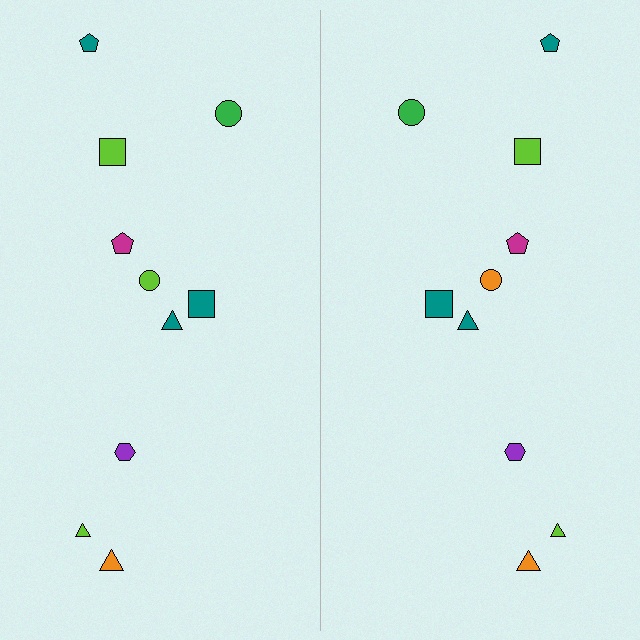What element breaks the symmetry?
The orange circle on the right side breaks the symmetry — its mirror counterpart is lime.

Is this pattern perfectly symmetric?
No, the pattern is not perfectly symmetric. The orange circle on the right side breaks the symmetry — its mirror counterpart is lime.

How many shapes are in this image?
There are 20 shapes in this image.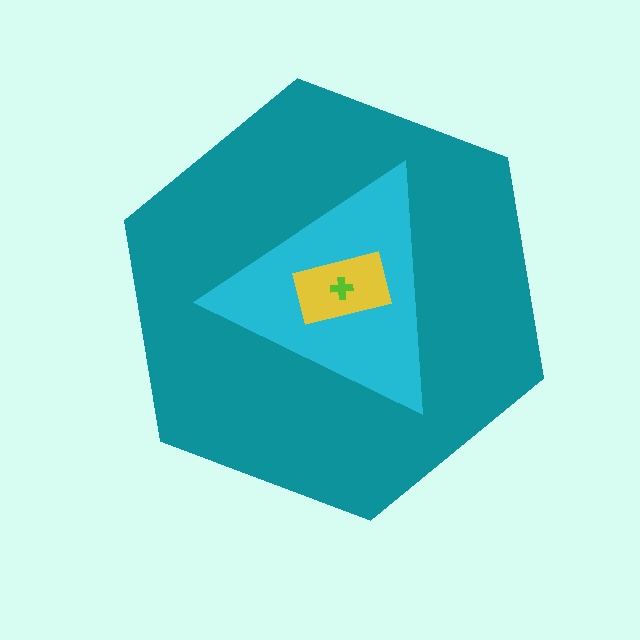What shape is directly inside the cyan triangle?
The yellow rectangle.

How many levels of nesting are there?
4.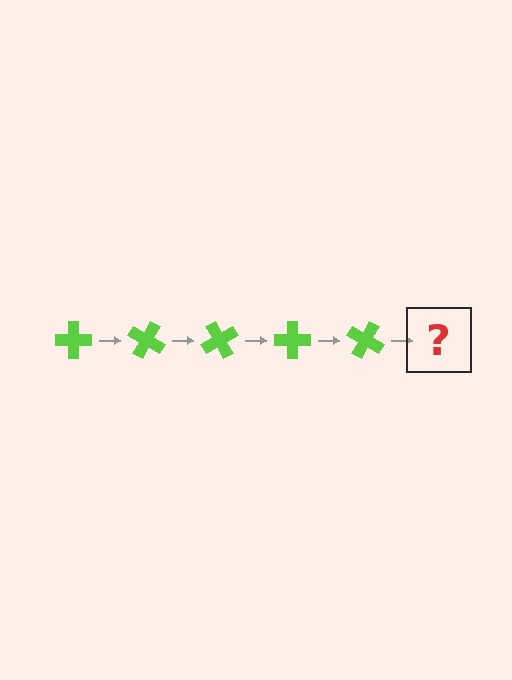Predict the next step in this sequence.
The next step is a lime cross rotated 150 degrees.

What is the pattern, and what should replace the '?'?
The pattern is that the cross rotates 30 degrees each step. The '?' should be a lime cross rotated 150 degrees.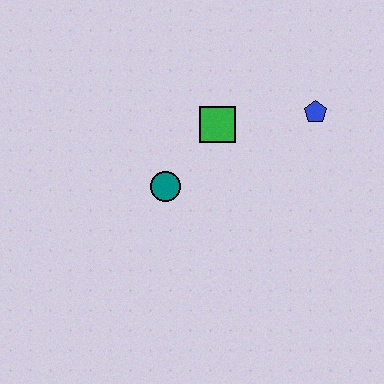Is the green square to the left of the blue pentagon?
Yes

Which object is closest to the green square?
The teal circle is closest to the green square.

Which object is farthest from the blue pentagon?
The teal circle is farthest from the blue pentagon.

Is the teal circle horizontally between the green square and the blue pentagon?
No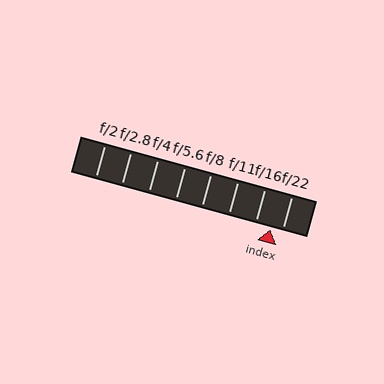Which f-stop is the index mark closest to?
The index mark is closest to f/22.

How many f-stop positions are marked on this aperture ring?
There are 8 f-stop positions marked.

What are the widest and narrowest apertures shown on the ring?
The widest aperture shown is f/2 and the narrowest is f/22.